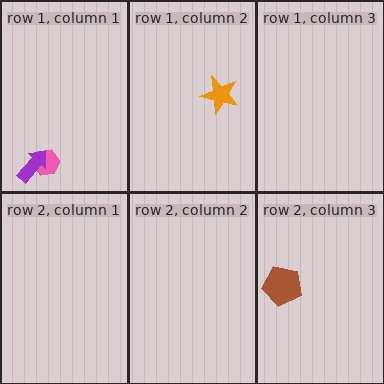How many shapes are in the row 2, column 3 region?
1.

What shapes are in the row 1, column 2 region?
The orange star.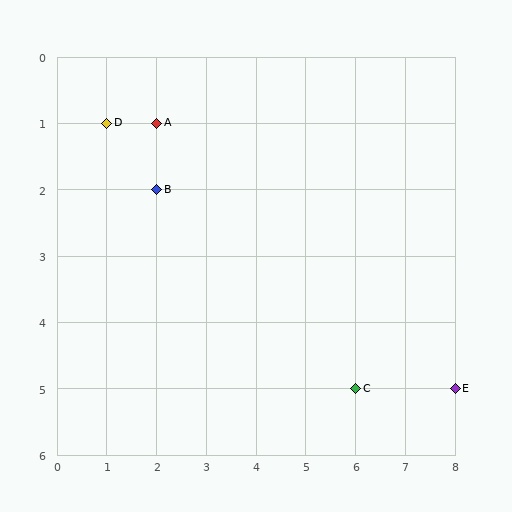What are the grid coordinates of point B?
Point B is at grid coordinates (2, 2).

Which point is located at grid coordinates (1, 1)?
Point D is at (1, 1).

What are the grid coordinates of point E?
Point E is at grid coordinates (8, 5).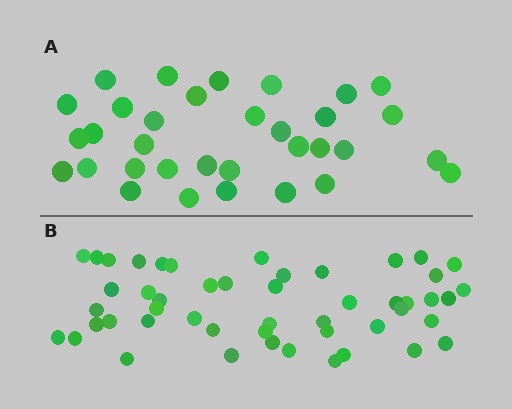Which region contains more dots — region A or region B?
Region B (the bottom region) has more dots.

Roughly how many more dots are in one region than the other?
Region B has approximately 15 more dots than region A.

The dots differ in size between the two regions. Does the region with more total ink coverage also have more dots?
No. Region A has more total ink coverage because its dots are larger, but region B actually contains more individual dots. Total area can be misleading — the number of items is what matters here.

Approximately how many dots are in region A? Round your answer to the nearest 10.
About 30 dots. (The exact count is 33, which rounds to 30.)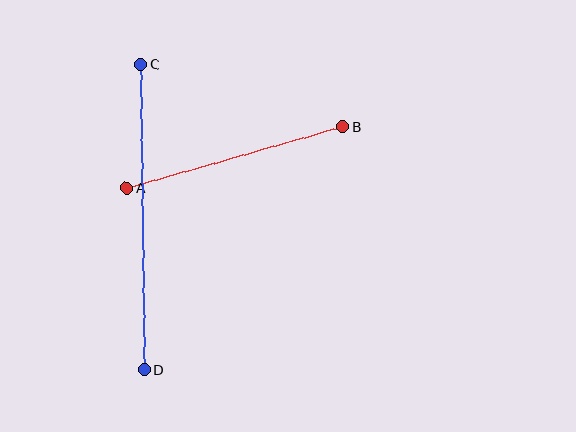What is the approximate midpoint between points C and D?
The midpoint is at approximately (142, 217) pixels.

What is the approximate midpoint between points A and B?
The midpoint is at approximately (235, 157) pixels.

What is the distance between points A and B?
The distance is approximately 225 pixels.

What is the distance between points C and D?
The distance is approximately 305 pixels.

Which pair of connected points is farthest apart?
Points C and D are farthest apart.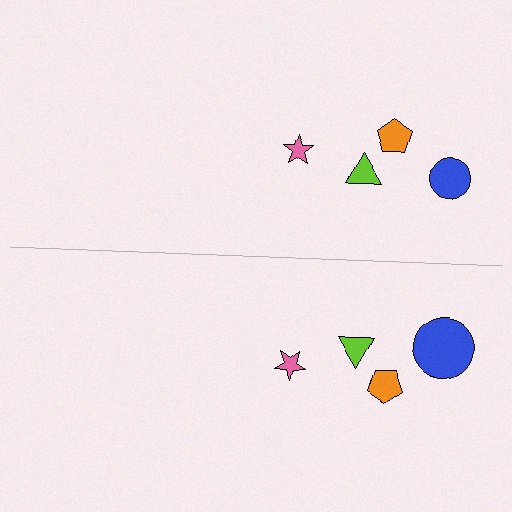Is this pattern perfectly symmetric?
No, the pattern is not perfectly symmetric. The blue circle on the bottom side has a different size than its mirror counterpart.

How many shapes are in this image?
There are 8 shapes in this image.